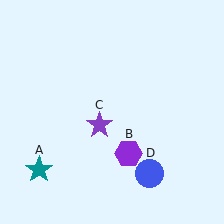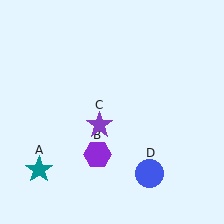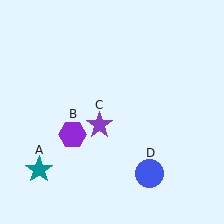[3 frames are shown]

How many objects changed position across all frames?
1 object changed position: purple hexagon (object B).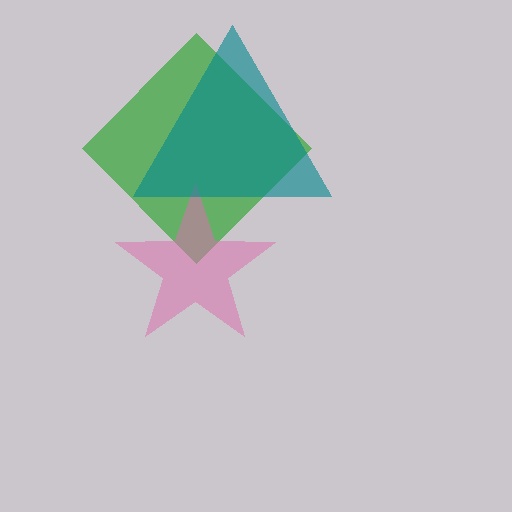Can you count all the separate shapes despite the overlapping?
Yes, there are 3 separate shapes.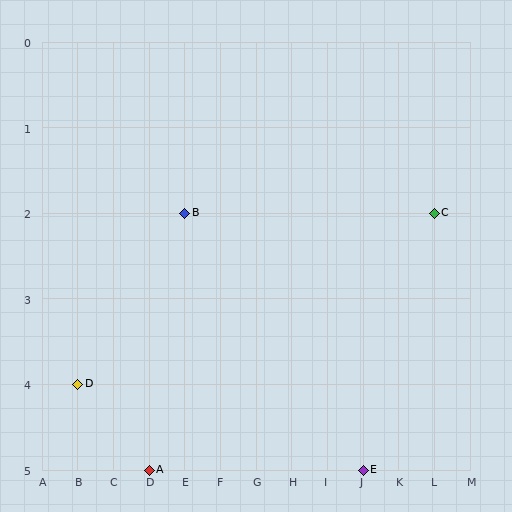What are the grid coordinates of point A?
Point A is at grid coordinates (D, 5).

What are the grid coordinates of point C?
Point C is at grid coordinates (L, 2).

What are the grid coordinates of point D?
Point D is at grid coordinates (B, 4).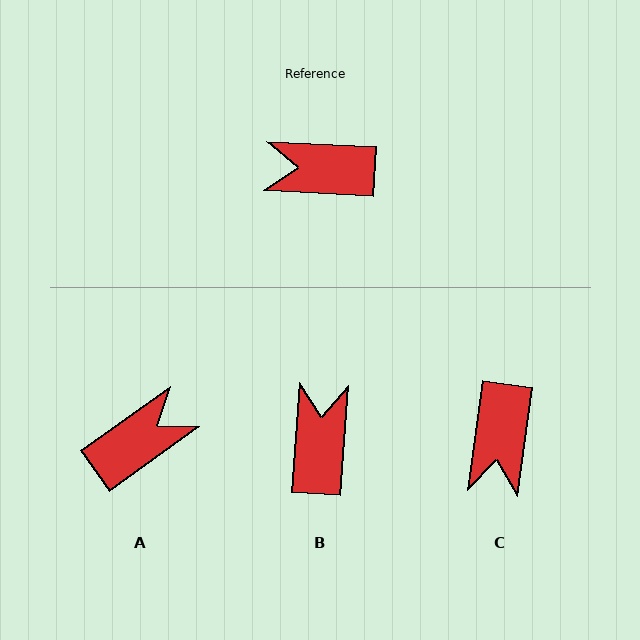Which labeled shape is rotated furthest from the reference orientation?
A, about 142 degrees away.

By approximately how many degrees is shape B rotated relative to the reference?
Approximately 91 degrees clockwise.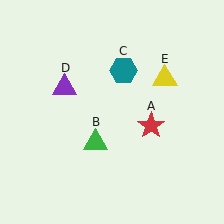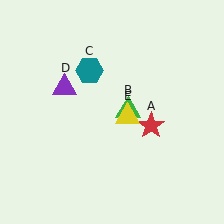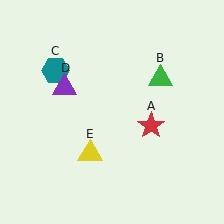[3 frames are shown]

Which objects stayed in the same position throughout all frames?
Red star (object A) and purple triangle (object D) remained stationary.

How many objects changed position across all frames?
3 objects changed position: green triangle (object B), teal hexagon (object C), yellow triangle (object E).